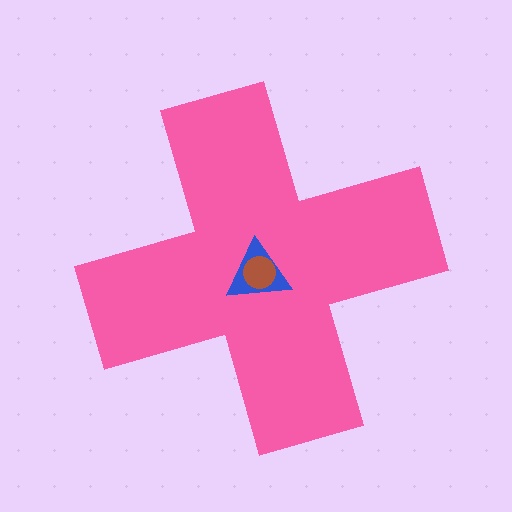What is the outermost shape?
The pink cross.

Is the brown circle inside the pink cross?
Yes.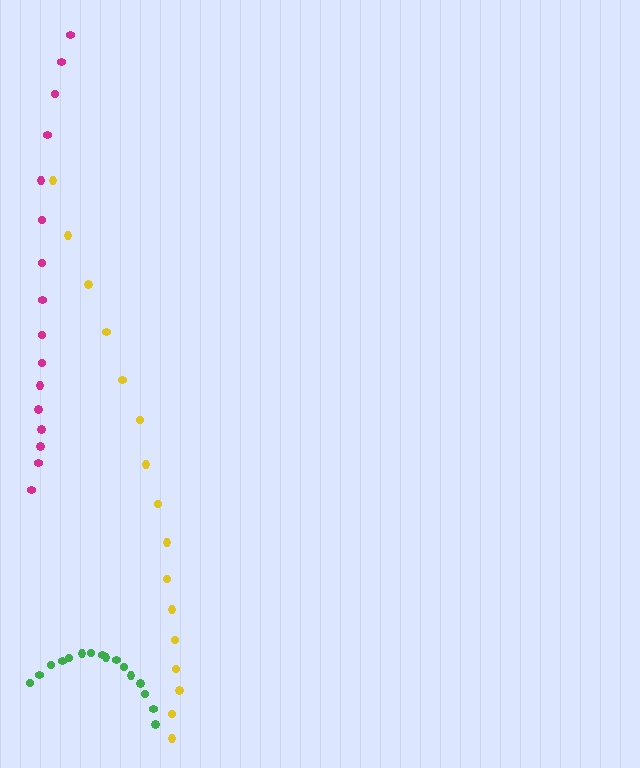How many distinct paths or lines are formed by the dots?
There are 3 distinct paths.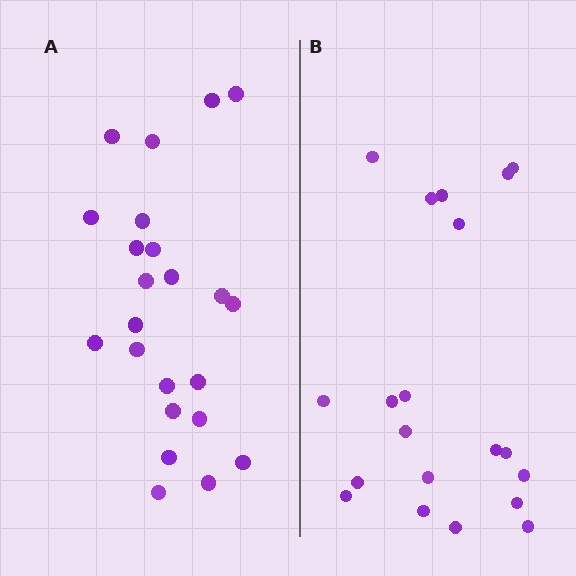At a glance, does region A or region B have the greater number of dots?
Region A (the left region) has more dots.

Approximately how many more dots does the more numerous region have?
Region A has just a few more — roughly 2 or 3 more dots than region B.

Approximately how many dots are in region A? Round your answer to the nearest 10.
About 20 dots. (The exact count is 23, which rounds to 20.)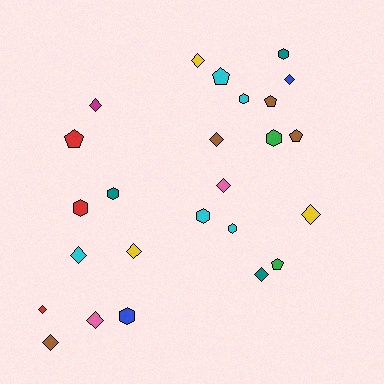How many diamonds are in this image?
There are 12 diamonds.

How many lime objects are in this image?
There are no lime objects.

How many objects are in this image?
There are 25 objects.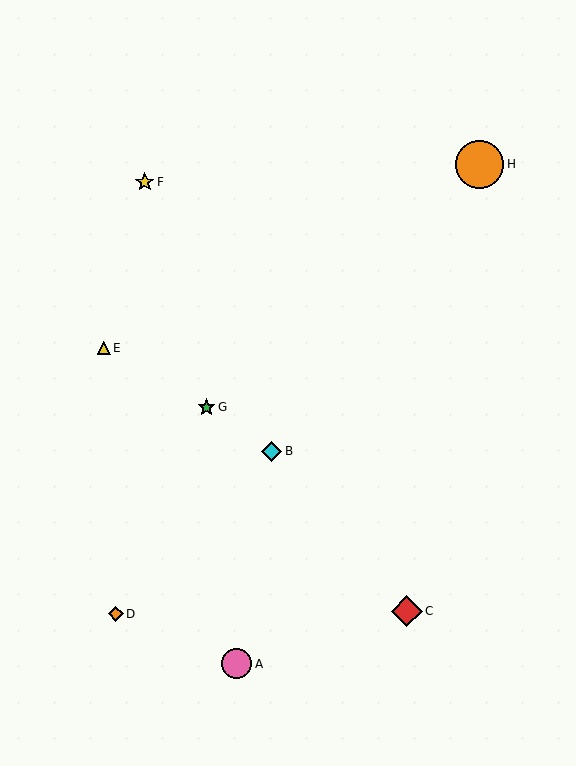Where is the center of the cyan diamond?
The center of the cyan diamond is at (271, 451).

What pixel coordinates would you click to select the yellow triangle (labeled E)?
Click at (104, 348) to select the yellow triangle E.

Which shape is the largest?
The orange circle (labeled H) is the largest.